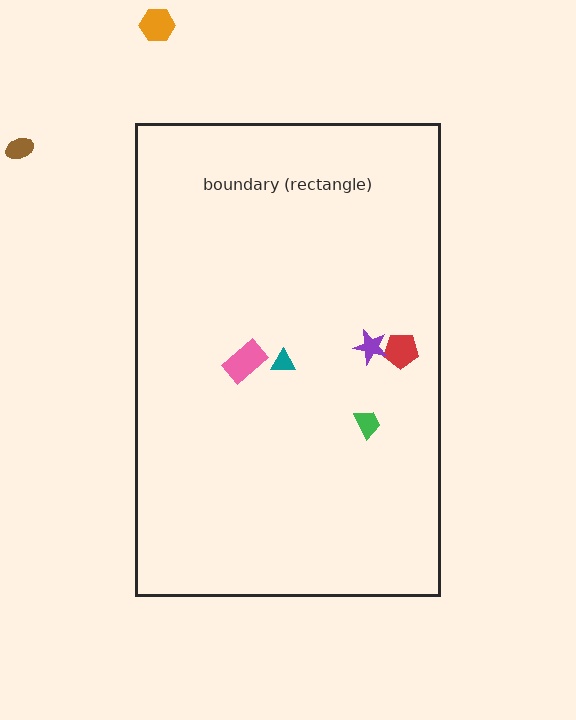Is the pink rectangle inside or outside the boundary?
Inside.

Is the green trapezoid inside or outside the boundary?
Inside.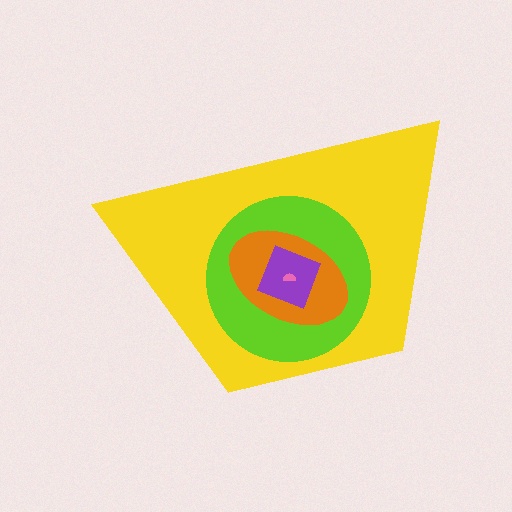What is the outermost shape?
The yellow trapezoid.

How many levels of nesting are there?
5.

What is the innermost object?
The pink semicircle.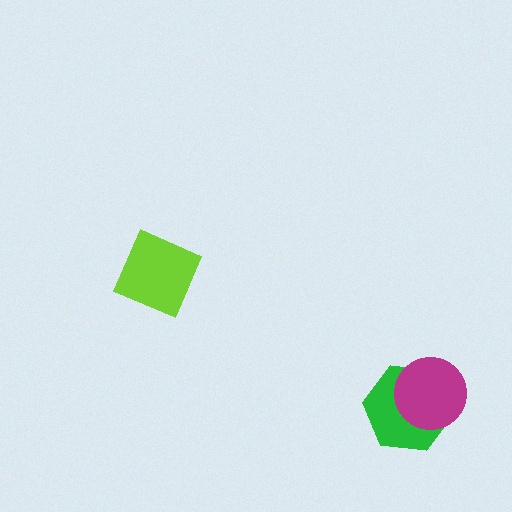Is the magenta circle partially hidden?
No, no other shape covers it.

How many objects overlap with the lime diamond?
0 objects overlap with the lime diamond.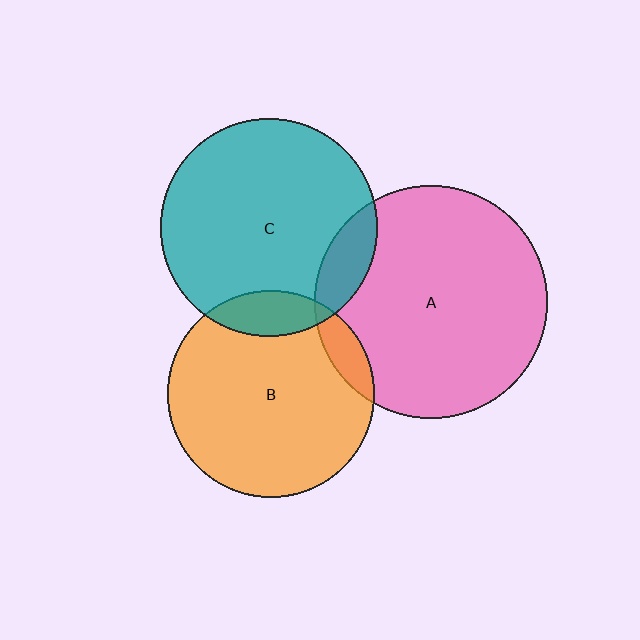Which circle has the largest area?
Circle A (pink).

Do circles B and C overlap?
Yes.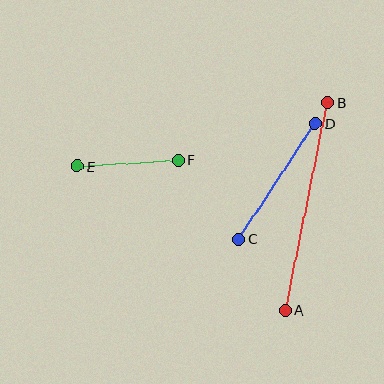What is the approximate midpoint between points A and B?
The midpoint is at approximately (307, 206) pixels.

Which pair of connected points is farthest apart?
Points A and B are farthest apart.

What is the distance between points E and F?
The distance is approximately 101 pixels.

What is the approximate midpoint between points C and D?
The midpoint is at approximately (277, 181) pixels.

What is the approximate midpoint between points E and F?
The midpoint is at approximately (128, 163) pixels.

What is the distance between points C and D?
The distance is approximately 139 pixels.